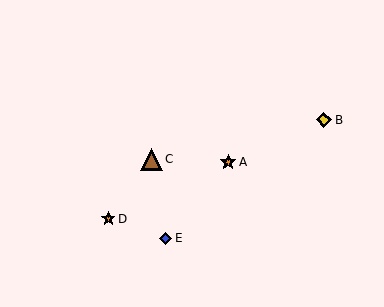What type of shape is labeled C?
Shape C is a brown triangle.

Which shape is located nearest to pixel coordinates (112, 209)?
The orange star (labeled D) at (108, 219) is nearest to that location.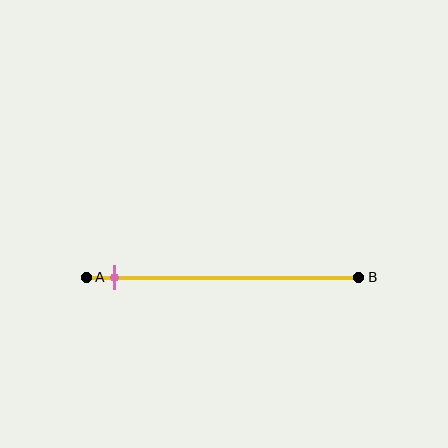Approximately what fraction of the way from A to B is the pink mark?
The pink mark is approximately 10% of the way from A to B.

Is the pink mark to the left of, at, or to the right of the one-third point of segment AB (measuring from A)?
The pink mark is to the left of the one-third point of segment AB.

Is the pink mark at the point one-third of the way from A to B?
No, the mark is at about 10% from A, not at the 33% one-third point.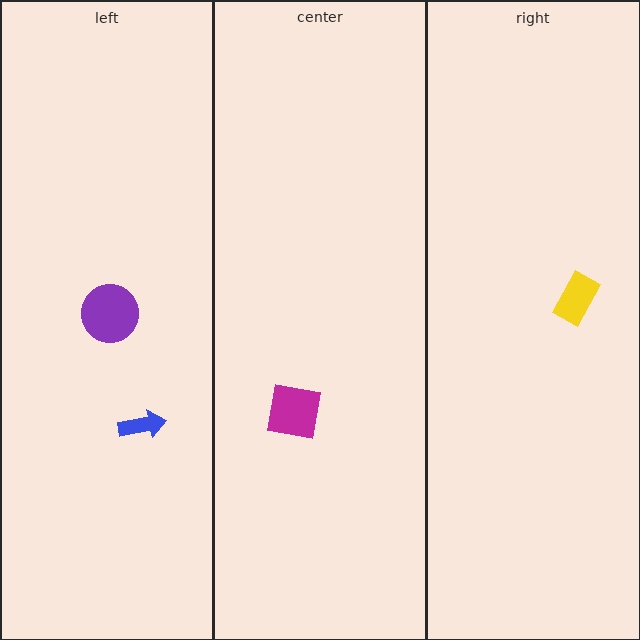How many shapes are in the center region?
1.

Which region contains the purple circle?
The left region.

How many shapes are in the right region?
1.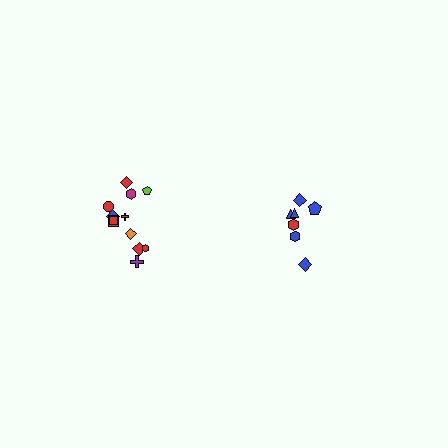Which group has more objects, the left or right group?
The left group.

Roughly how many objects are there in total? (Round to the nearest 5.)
Roughly 20 objects in total.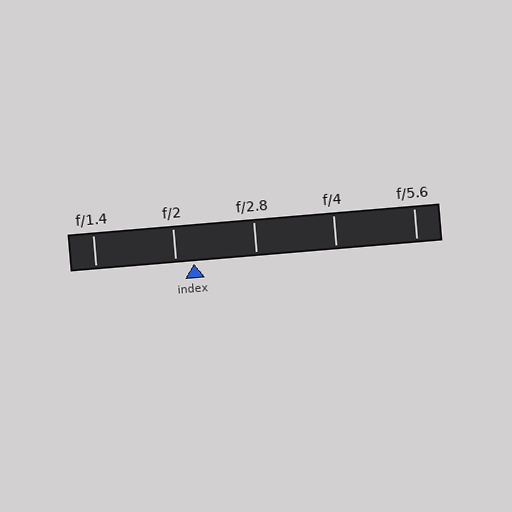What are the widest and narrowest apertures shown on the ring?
The widest aperture shown is f/1.4 and the narrowest is f/5.6.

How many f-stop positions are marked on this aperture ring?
There are 5 f-stop positions marked.